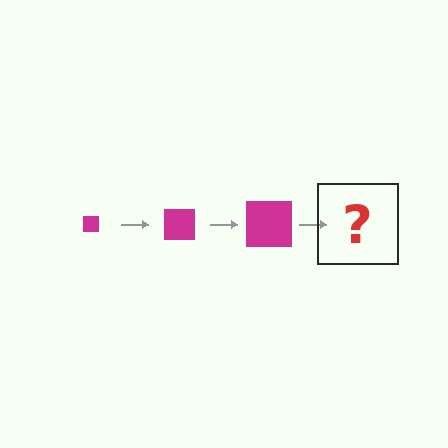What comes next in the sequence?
The next element should be a magenta square, larger than the previous one.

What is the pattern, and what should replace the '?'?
The pattern is that the square gets progressively larger each step. The '?' should be a magenta square, larger than the previous one.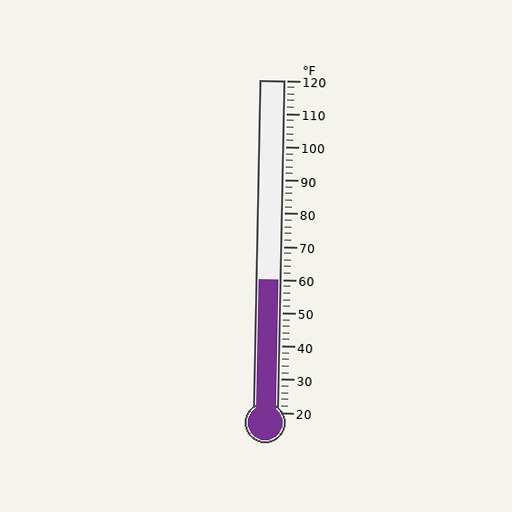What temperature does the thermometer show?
The thermometer shows approximately 60°F.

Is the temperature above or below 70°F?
The temperature is below 70°F.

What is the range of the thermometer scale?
The thermometer scale ranges from 20°F to 120°F.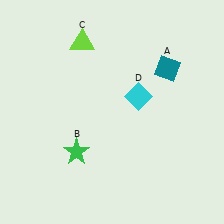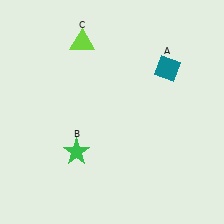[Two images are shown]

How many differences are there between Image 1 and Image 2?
There is 1 difference between the two images.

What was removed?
The cyan diamond (D) was removed in Image 2.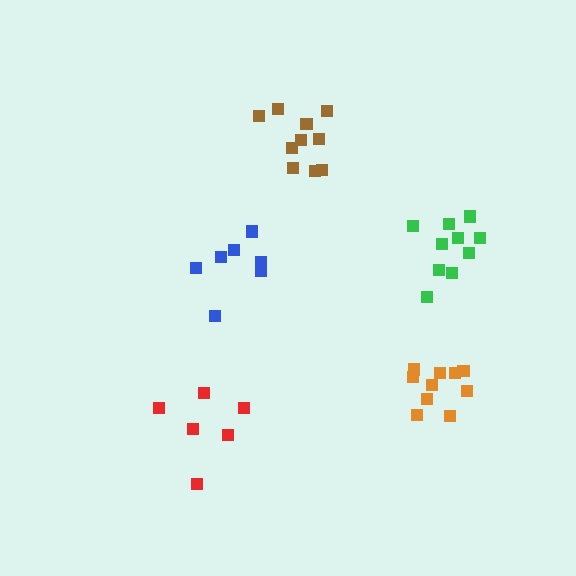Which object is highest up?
The brown cluster is topmost.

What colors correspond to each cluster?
The clusters are colored: brown, red, orange, blue, green.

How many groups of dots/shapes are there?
There are 5 groups.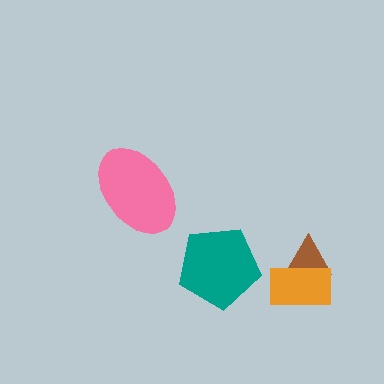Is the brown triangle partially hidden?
Yes, it is partially covered by another shape.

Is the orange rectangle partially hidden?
No, no other shape covers it.